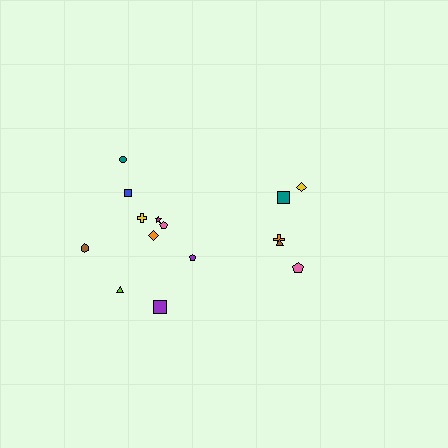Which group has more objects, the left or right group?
The left group.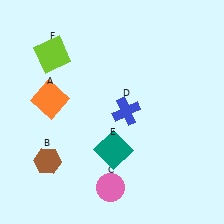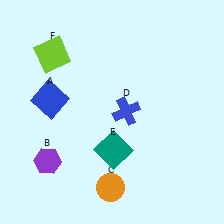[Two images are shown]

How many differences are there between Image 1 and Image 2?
There are 3 differences between the two images.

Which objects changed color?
A changed from orange to blue. B changed from brown to purple. C changed from pink to orange.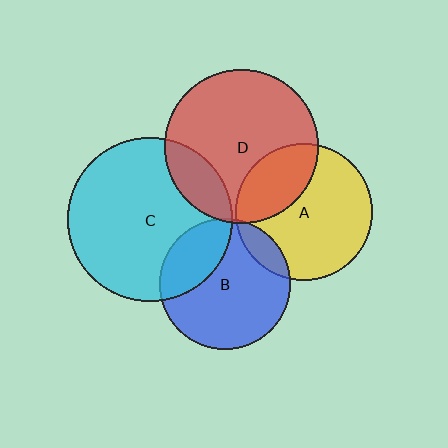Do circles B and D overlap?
Yes.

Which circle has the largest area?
Circle C (cyan).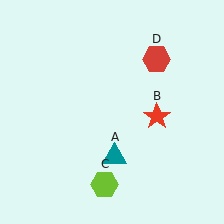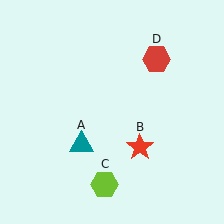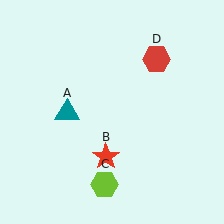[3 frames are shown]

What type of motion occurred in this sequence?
The teal triangle (object A), red star (object B) rotated clockwise around the center of the scene.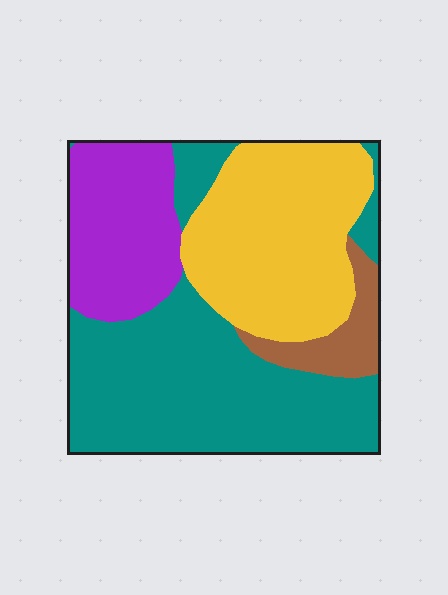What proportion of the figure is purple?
Purple takes up about one fifth (1/5) of the figure.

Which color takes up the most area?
Teal, at roughly 45%.